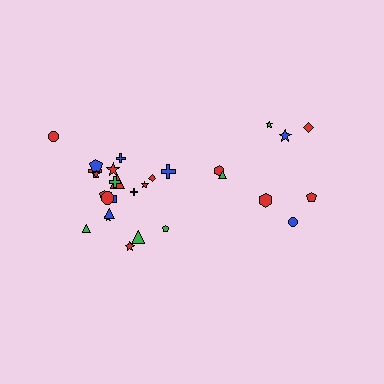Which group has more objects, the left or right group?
The left group.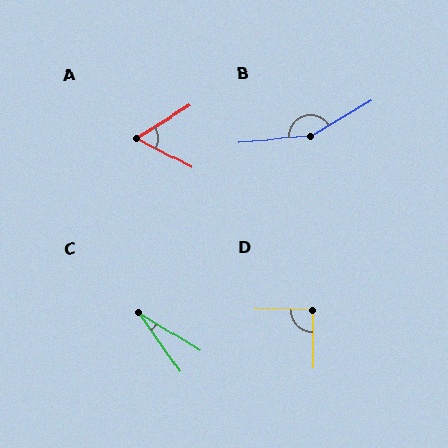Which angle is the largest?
B, at approximately 153 degrees.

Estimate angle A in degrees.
Approximately 59 degrees.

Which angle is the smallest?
C, at approximately 23 degrees.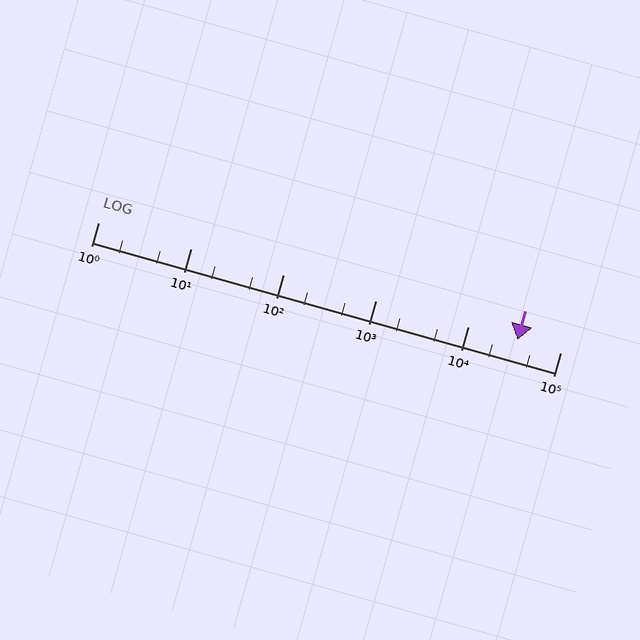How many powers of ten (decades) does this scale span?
The scale spans 5 decades, from 1 to 100000.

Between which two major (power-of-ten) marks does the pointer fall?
The pointer is between 10000 and 100000.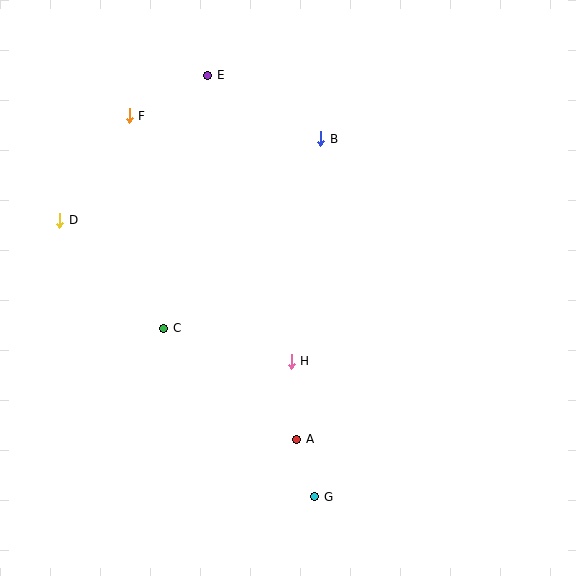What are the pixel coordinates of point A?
Point A is at (297, 439).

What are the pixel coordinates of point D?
Point D is at (60, 220).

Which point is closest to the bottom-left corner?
Point C is closest to the bottom-left corner.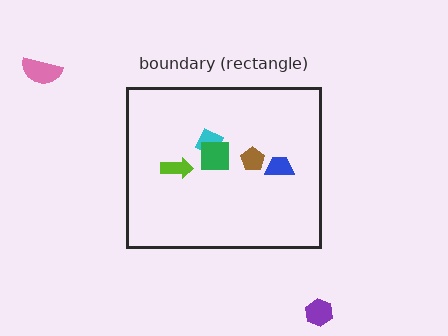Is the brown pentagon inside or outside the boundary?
Inside.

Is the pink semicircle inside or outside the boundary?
Outside.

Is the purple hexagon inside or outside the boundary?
Outside.